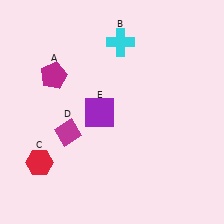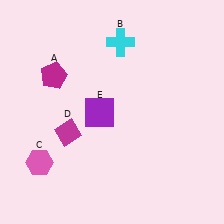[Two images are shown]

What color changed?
The hexagon (C) changed from red in Image 1 to pink in Image 2.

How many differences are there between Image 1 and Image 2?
There is 1 difference between the two images.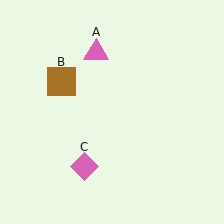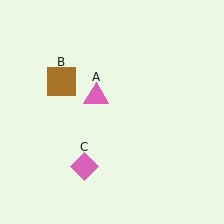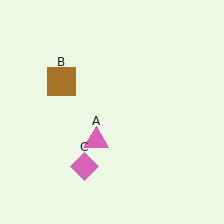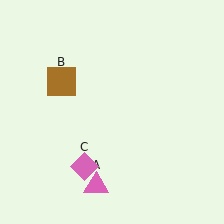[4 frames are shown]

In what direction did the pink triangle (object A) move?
The pink triangle (object A) moved down.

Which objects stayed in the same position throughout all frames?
Brown square (object B) and pink diamond (object C) remained stationary.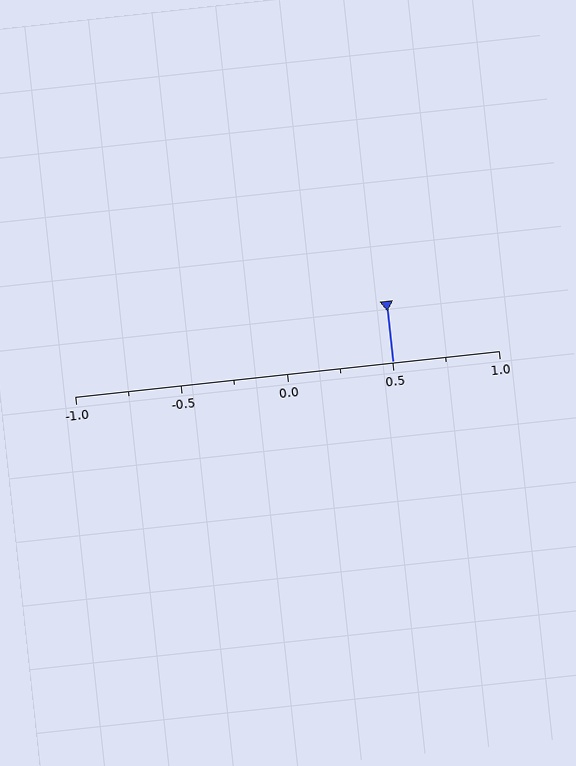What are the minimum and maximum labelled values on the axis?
The axis runs from -1.0 to 1.0.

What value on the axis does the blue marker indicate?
The marker indicates approximately 0.5.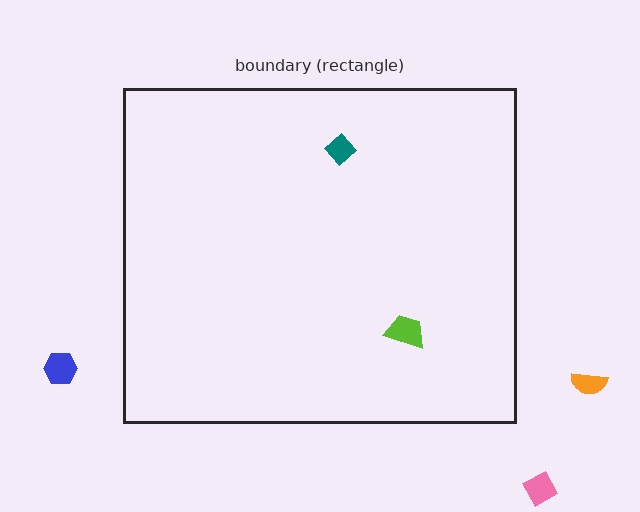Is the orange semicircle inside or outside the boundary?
Outside.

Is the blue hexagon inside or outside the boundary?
Outside.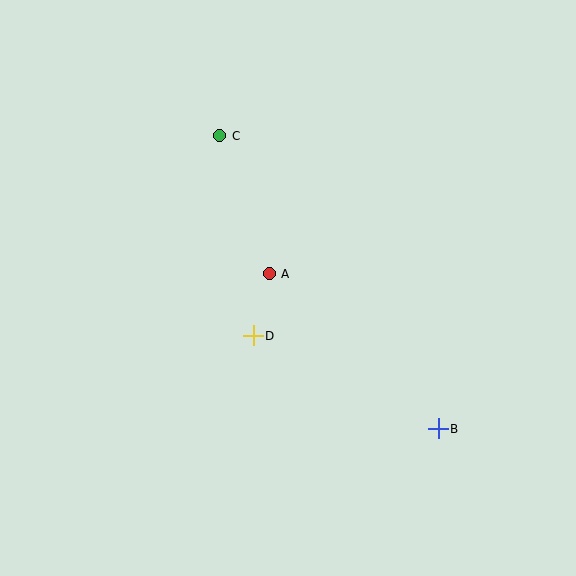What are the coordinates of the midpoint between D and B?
The midpoint between D and B is at (346, 382).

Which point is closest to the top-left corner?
Point C is closest to the top-left corner.